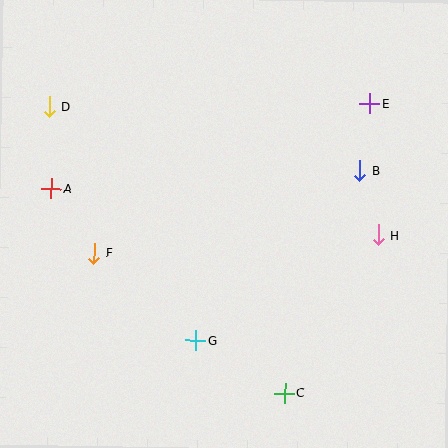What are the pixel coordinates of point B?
Point B is at (359, 171).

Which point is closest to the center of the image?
Point G at (196, 340) is closest to the center.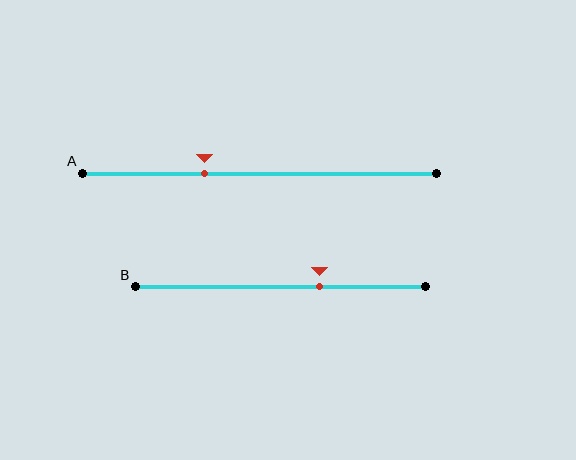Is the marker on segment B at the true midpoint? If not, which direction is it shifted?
No, the marker on segment B is shifted to the right by about 13% of the segment length.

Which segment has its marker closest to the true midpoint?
Segment B has its marker closest to the true midpoint.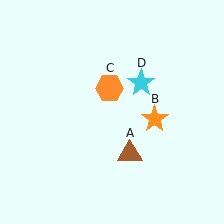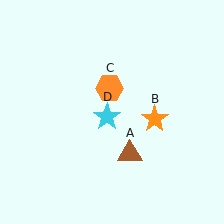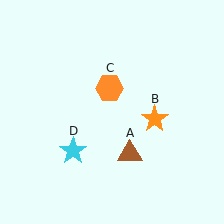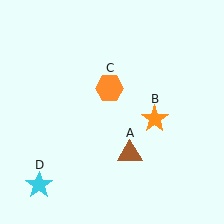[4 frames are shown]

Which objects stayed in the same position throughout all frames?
Brown triangle (object A) and orange star (object B) and orange hexagon (object C) remained stationary.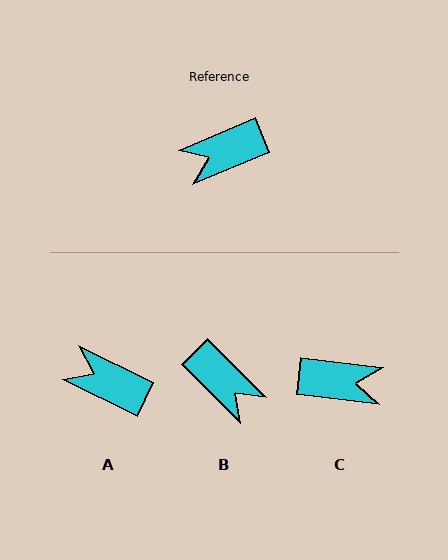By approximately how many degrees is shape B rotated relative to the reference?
Approximately 112 degrees counter-clockwise.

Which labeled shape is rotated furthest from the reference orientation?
C, about 150 degrees away.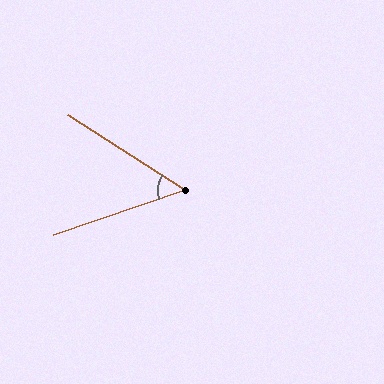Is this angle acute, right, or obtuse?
It is acute.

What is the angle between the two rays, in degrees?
Approximately 52 degrees.